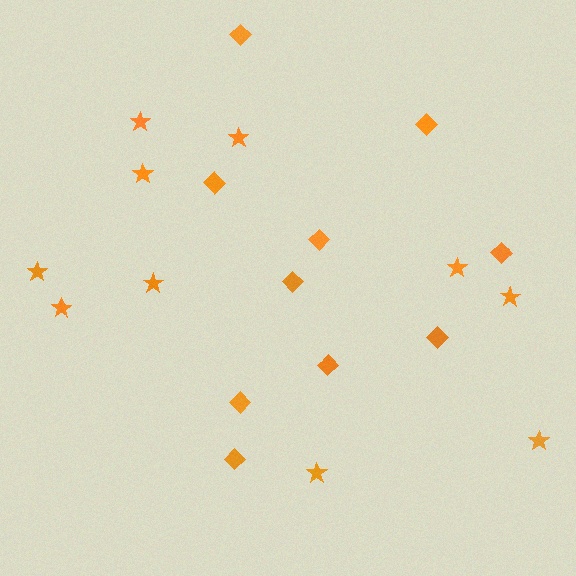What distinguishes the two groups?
There are 2 groups: one group of stars (10) and one group of diamonds (10).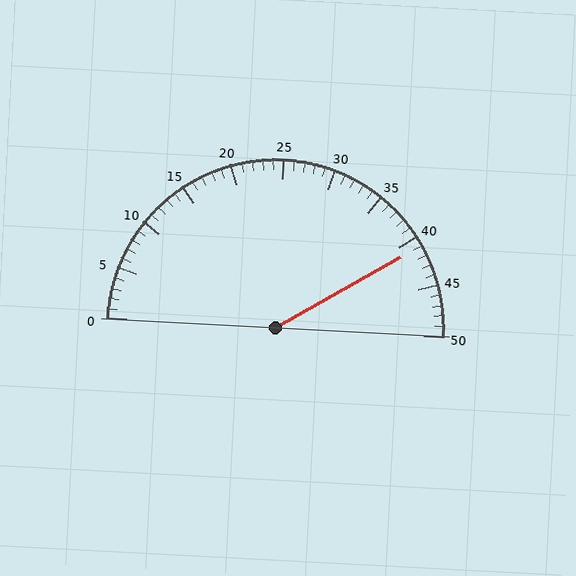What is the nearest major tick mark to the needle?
The nearest major tick mark is 40.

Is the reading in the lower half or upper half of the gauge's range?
The reading is in the upper half of the range (0 to 50).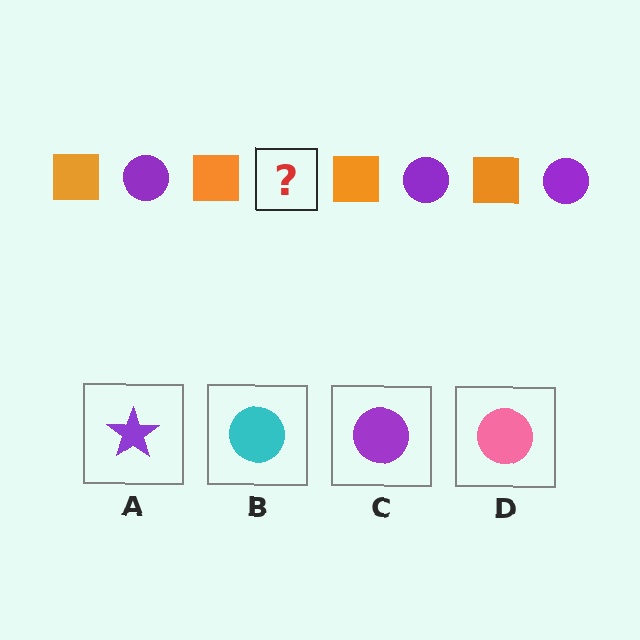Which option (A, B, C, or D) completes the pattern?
C.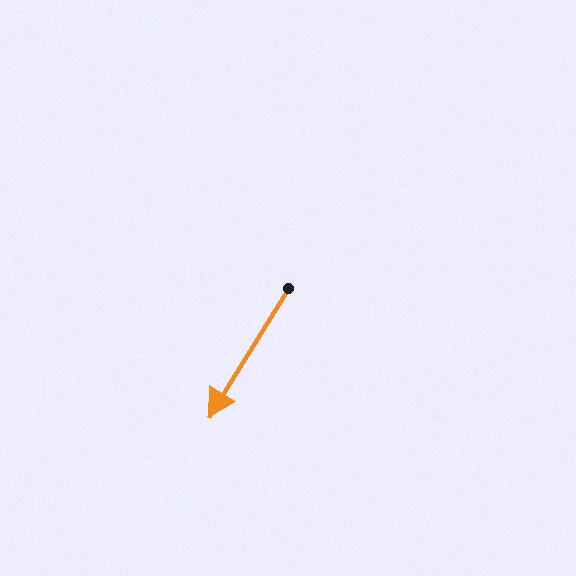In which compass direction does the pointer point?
Southwest.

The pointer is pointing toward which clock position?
Roughly 7 o'clock.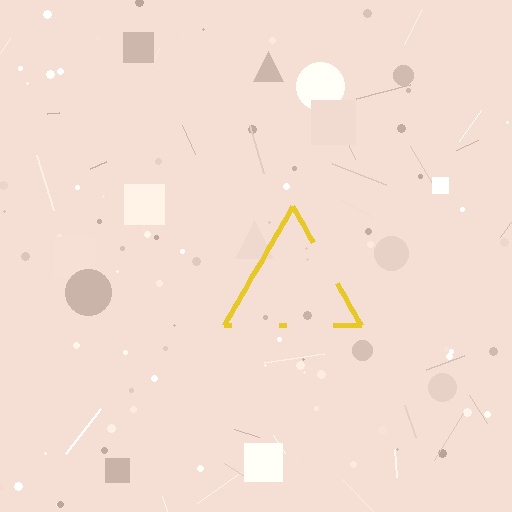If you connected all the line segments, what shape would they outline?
They would outline a triangle.